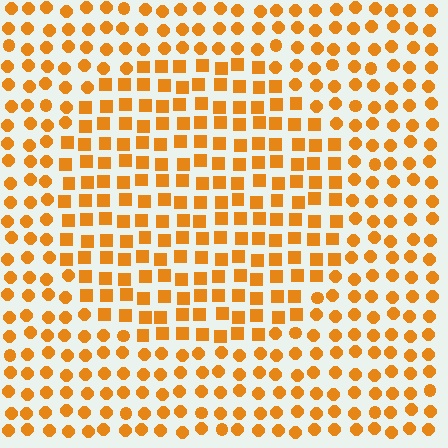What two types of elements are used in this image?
The image uses squares inside the circle region and circles outside it.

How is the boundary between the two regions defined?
The boundary is defined by a change in element shape: squares inside vs. circles outside. All elements share the same color and spacing.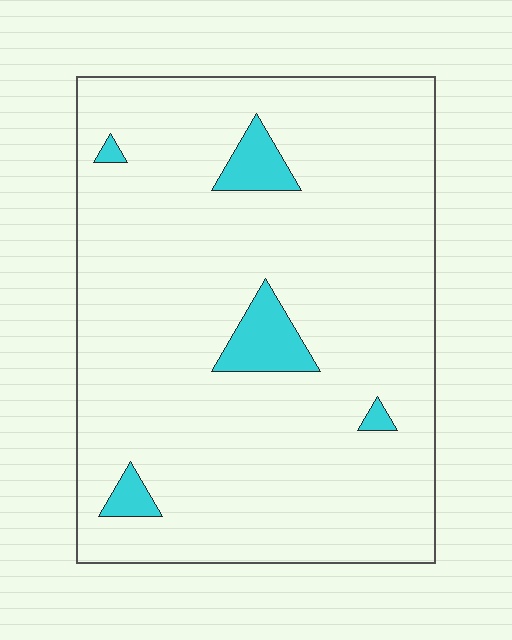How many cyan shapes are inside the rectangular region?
5.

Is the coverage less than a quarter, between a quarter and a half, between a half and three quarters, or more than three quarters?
Less than a quarter.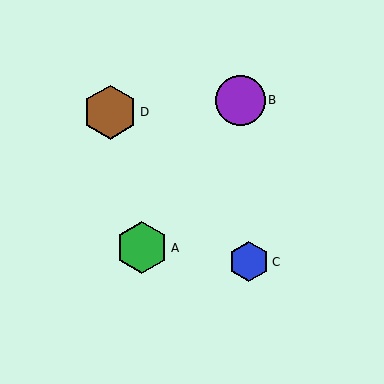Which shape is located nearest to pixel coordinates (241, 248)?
The blue hexagon (labeled C) at (249, 262) is nearest to that location.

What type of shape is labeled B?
Shape B is a purple circle.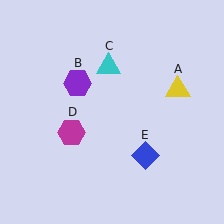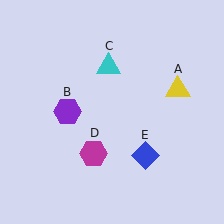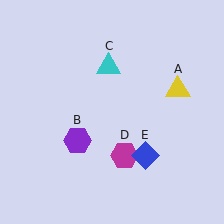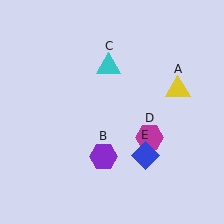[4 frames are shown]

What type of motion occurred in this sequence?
The purple hexagon (object B), magenta hexagon (object D) rotated counterclockwise around the center of the scene.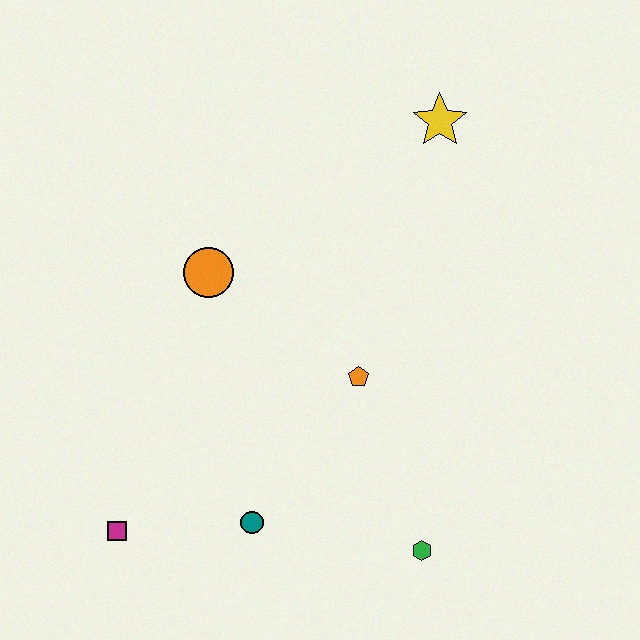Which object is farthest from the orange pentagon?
The magenta square is farthest from the orange pentagon.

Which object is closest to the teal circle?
The magenta square is closest to the teal circle.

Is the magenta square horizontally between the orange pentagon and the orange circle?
No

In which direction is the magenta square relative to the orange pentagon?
The magenta square is to the left of the orange pentagon.